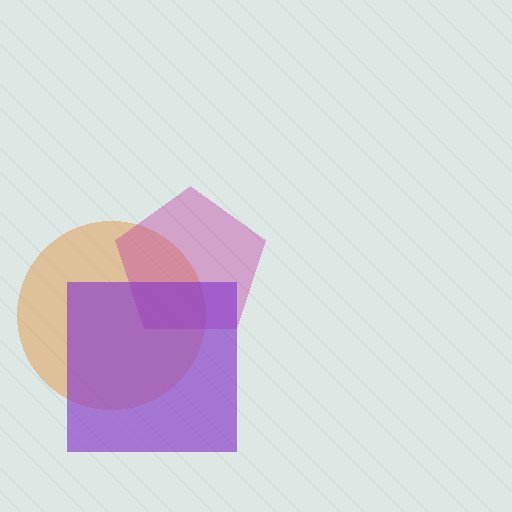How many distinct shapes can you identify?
There are 3 distinct shapes: an orange circle, a magenta pentagon, a purple square.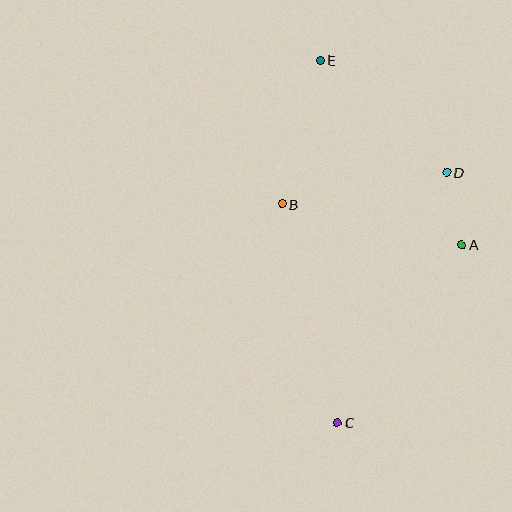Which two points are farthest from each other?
Points C and E are farthest from each other.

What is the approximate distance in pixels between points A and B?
The distance between A and B is approximately 184 pixels.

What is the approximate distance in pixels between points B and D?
The distance between B and D is approximately 168 pixels.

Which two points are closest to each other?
Points A and D are closest to each other.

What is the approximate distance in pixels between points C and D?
The distance between C and D is approximately 273 pixels.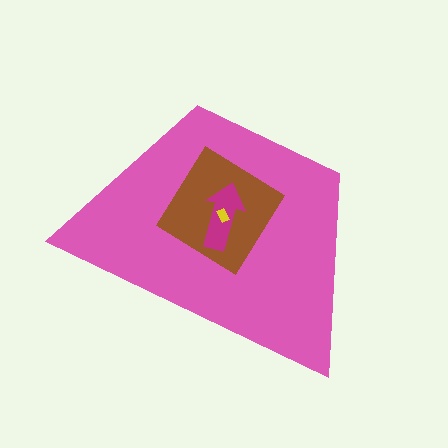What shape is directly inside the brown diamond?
The magenta arrow.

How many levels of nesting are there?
4.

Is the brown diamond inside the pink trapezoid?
Yes.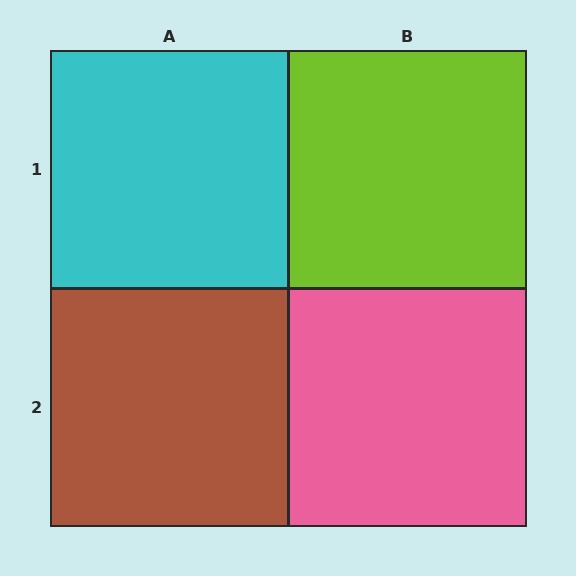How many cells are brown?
1 cell is brown.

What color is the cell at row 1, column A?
Cyan.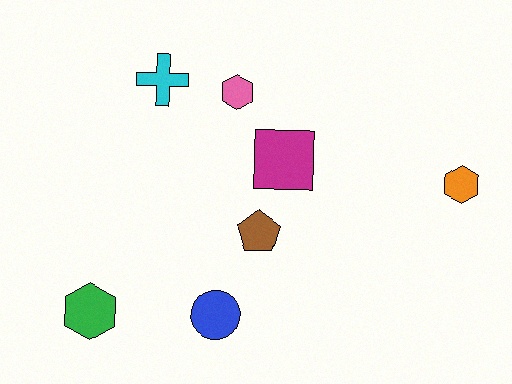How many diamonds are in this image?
There are no diamonds.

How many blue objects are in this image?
There is 1 blue object.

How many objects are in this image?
There are 7 objects.